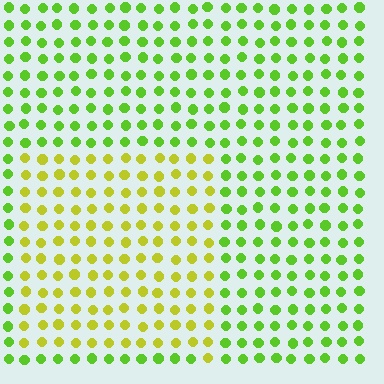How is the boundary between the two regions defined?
The boundary is defined purely by a slight shift in hue (about 36 degrees). Spacing, size, and orientation are identical on both sides.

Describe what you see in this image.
The image is filled with small lime elements in a uniform arrangement. A rectangle-shaped region is visible where the elements are tinted to a slightly different hue, forming a subtle color boundary.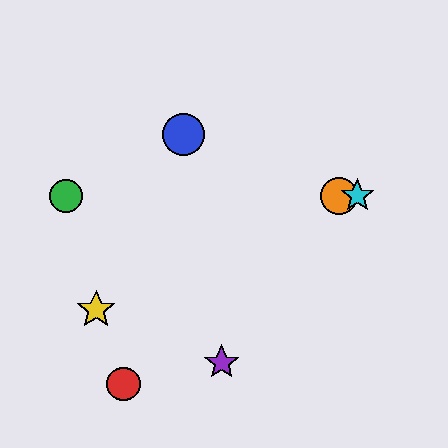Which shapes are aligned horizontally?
The green circle, the orange circle, the cyan star are aligned horizontally.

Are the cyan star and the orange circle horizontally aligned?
Yes, both are at y≈196.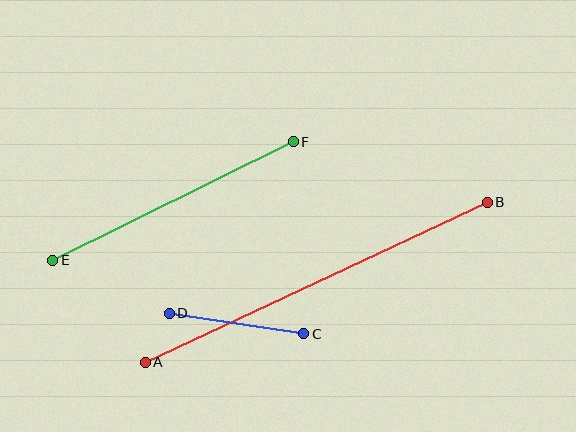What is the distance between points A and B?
The distance is approximately 377 pixels.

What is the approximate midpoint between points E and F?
The midpoint is at approximately (173, 201) pixels.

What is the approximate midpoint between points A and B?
The midpoint is at approximately (316, 282) pixels.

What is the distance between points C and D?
The distance is approximately 136 pixels.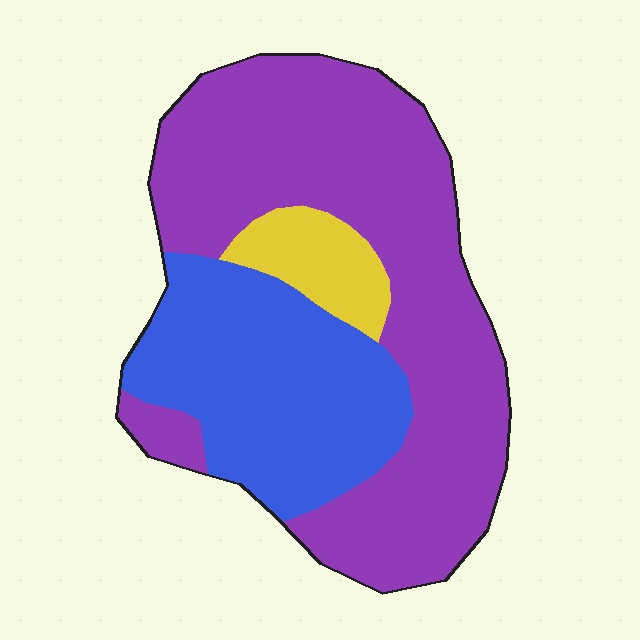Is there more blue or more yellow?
Blue.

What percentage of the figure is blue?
Blue takes up about one third (1/3) of the figure.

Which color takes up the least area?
Yellow, at roughly 10%.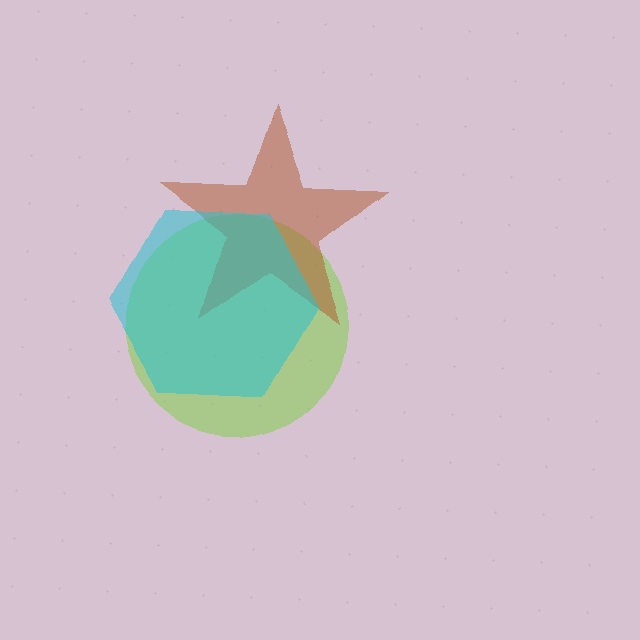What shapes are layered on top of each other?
The layered shapes are: a lime circle, a brown star, a cyan hexagon.